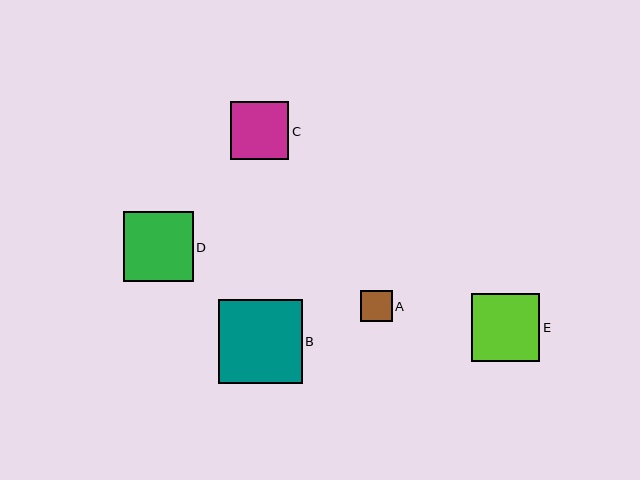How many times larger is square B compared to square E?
Square B is approximately 1.2 times the size of square E.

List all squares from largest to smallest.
From largest to smallest: B, D, E, C, A.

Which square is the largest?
Square B is the largest with a size of approximately 84 pixels.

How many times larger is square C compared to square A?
Square C is approximately 1.8 times the size of square A.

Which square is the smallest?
Square A is the smallest with a size of approximately 31 pixels.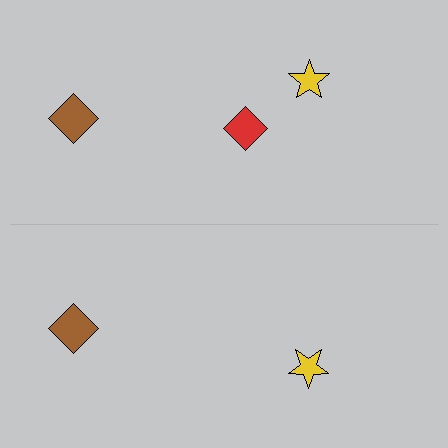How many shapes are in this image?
There are 5 shapes in this image.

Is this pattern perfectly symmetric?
No, the pattern is not perfectly symmetric. A red diamond is missing from the bottom side.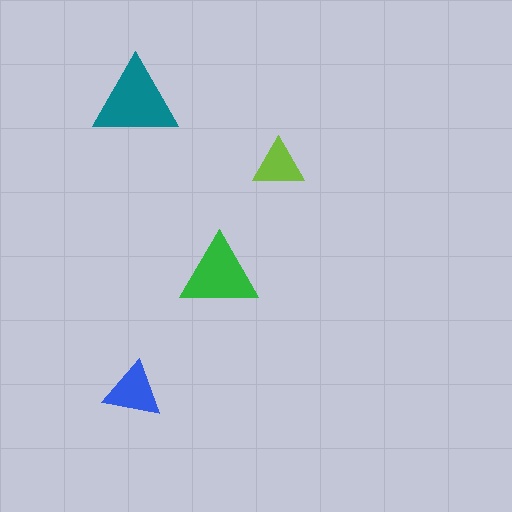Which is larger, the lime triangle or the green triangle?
The green one.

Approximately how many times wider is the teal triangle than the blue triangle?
About 1.5 times wider.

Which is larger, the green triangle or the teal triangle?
The teal one.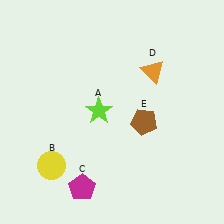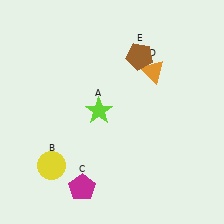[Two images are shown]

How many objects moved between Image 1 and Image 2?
1 object moved between the two images.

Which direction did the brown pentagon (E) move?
The brown pentagon (E) moved up.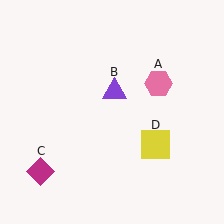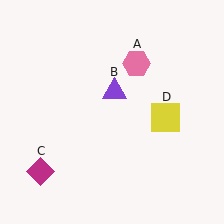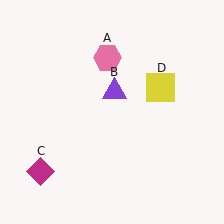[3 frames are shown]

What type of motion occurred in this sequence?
The pink hexagon (object A), yellow square (object D) rotated counterclockwise around the center of the scene.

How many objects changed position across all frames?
2 objects changed position: pink hexagon (object A), yellow square (object D).